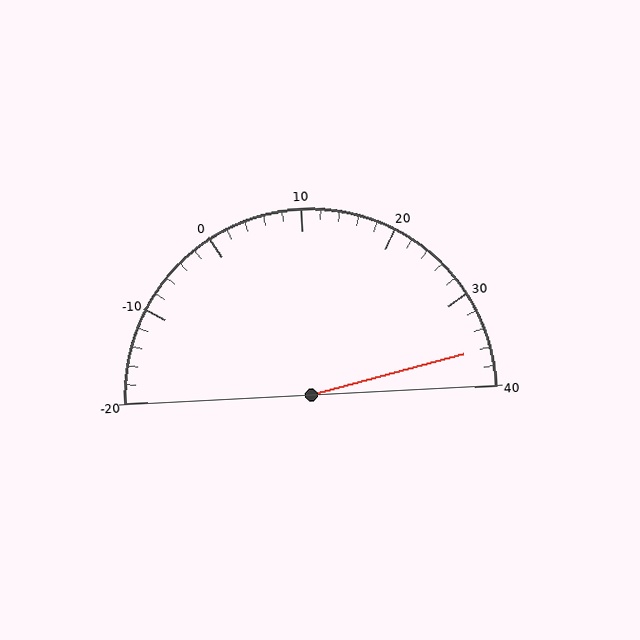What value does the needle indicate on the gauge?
The needle indicates approximately 36.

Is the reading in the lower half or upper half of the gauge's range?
The reading is in the upper half of the range (-20 to 40).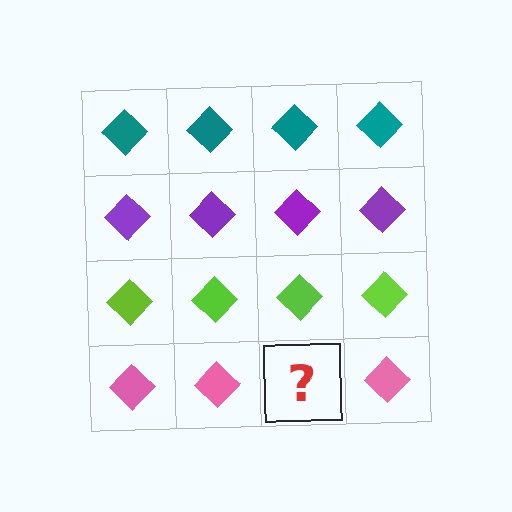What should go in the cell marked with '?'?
The missing cell should contain a pink diamond.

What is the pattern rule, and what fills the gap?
The rule is that each row has a consistent color. The gap should be filled with a pink diamond.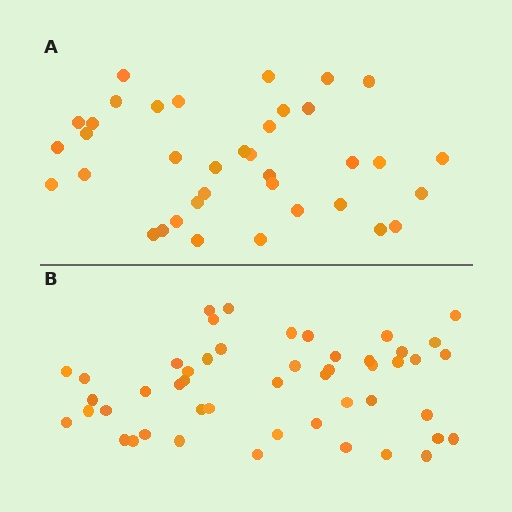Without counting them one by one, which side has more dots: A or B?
Region B (the bottom region) has more dots.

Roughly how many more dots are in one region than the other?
Region B has roughly 12 or so more dots than region A.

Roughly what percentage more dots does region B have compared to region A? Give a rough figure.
About 30% more.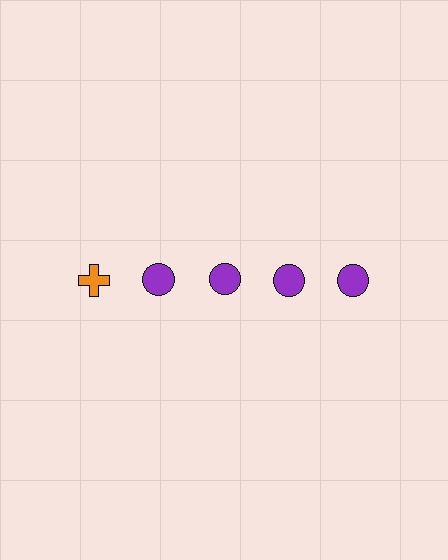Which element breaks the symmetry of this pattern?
The orange cross in the top row, leftmost column breaks the symmetry. All other shapes are purple circles.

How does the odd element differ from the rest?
It differs in both color (orange instead of purple) and shape (cross instead of circle).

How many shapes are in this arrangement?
There are 5 shapes arranged in a grid pattern.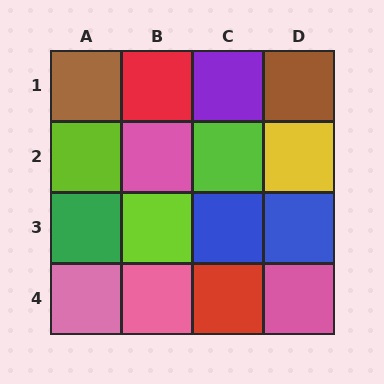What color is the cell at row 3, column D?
Blue.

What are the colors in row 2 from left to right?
Lime, pink, lime, yellow.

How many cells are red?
2 cells are red.